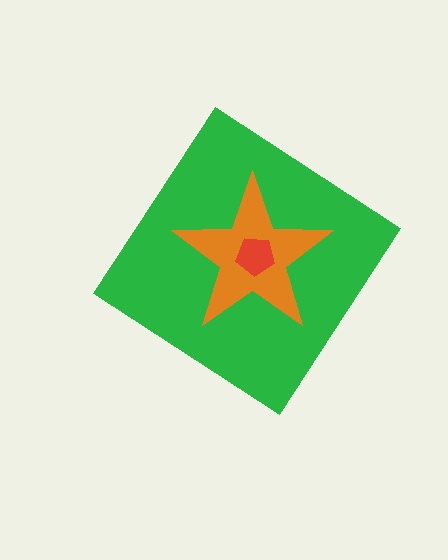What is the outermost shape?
The green diamond.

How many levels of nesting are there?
3.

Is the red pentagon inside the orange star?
Yes.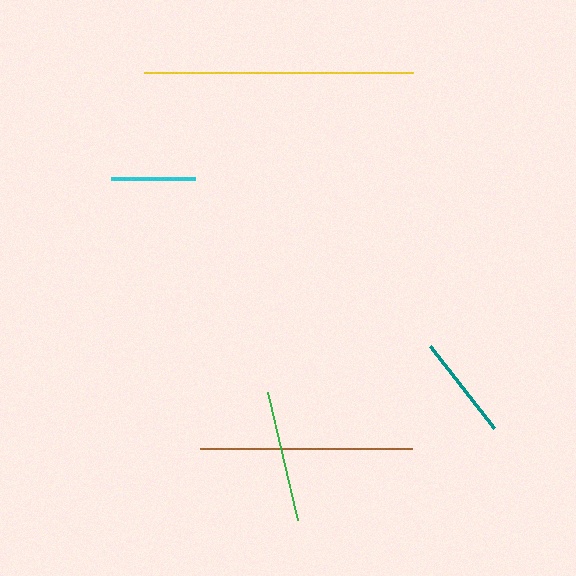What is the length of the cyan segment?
The cyan segment is approximately 84 pixels long.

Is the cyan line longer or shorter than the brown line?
The brown line is longer than the cyan line.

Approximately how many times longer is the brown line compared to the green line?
The brown line is approximately 1.6 times the length of the green line.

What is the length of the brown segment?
The brown segment is approximately 212 pixels long.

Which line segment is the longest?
The yellow line is the longest at approximately 269 pixels.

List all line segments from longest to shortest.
From longest to shortest: yellow, brown, green, teal, cyan.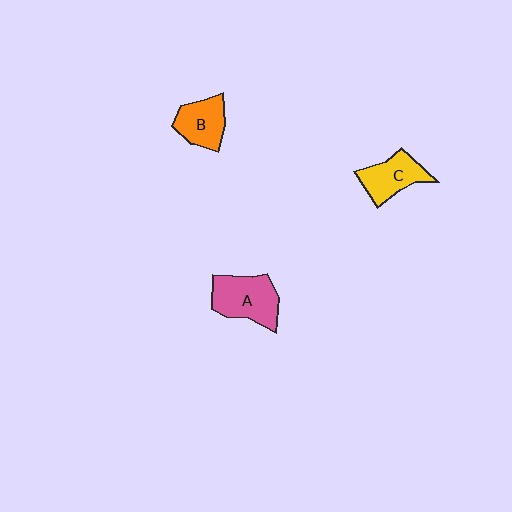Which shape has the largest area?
Shape A (pink).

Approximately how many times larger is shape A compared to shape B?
Approximately 1.4 times.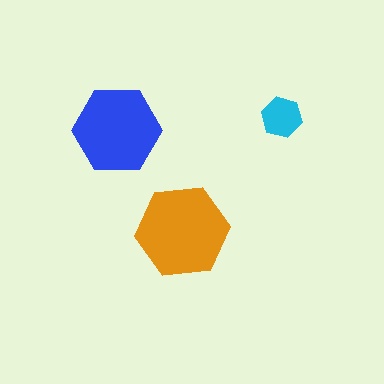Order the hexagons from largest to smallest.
the orange one, the blue one, the cyan one.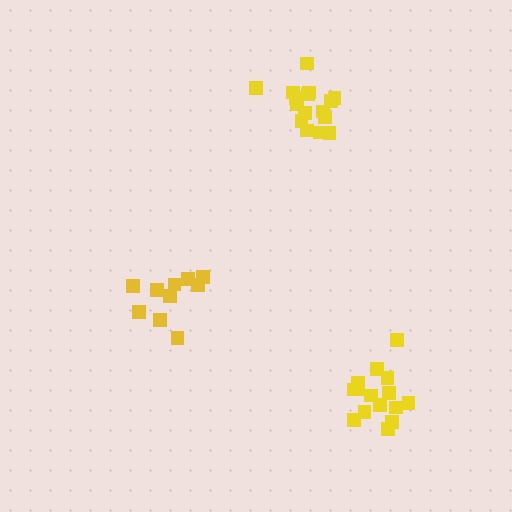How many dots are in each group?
Group 1: 10 dots, Group 2: 16 dots, Group 3: 15 dots (41 total).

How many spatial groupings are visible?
There are 3 spatial groupings.